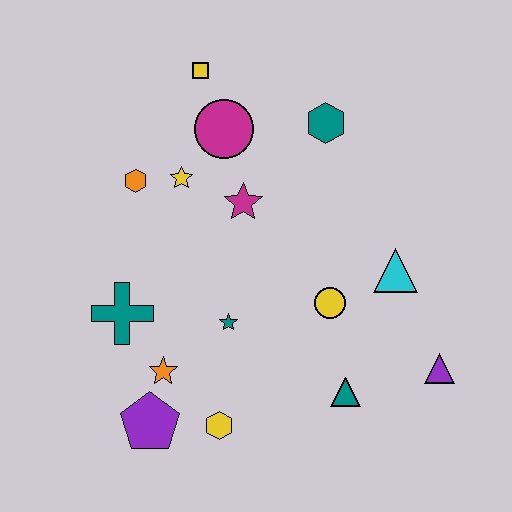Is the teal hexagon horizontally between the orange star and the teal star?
No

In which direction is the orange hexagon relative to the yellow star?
The orange hexagon is to the left of the yellow star.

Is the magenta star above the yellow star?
No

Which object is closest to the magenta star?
The yellow star is closest to the magenta star.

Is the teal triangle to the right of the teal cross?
Yes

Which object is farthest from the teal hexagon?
The purple pentagon is farthest from the teal hexagon.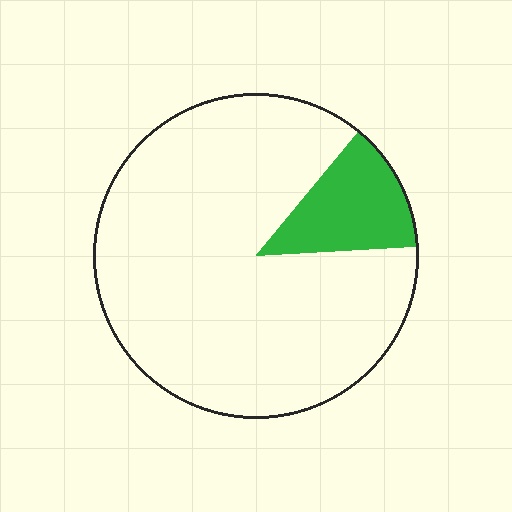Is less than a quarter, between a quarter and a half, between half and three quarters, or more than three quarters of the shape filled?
Less than a quarter.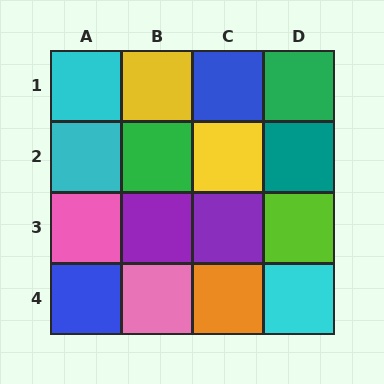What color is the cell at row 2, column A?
Cyan.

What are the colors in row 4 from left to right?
Blue, pink, orange, cyan.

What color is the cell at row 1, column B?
Yellow.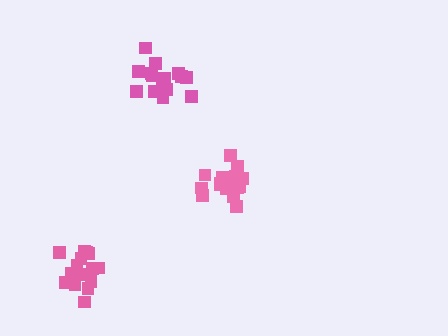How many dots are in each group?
Group 1: 17 dots, Group 2: 16 dots, Group 3: 17 dots (50 total).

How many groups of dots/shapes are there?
There are 3 groups.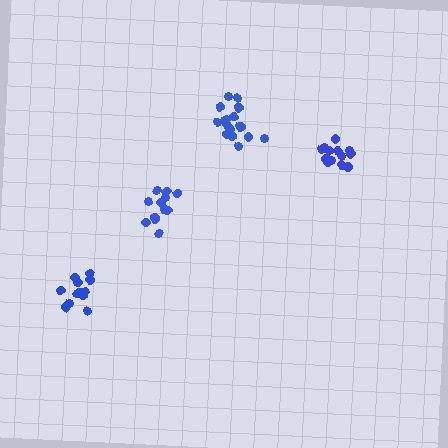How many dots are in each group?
Group 1: 12 dots, Group 2: 18 dots, Group 3: 13 dots, Group 4: 15 dots (58 total).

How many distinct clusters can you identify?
There are 4 distinct clusters.